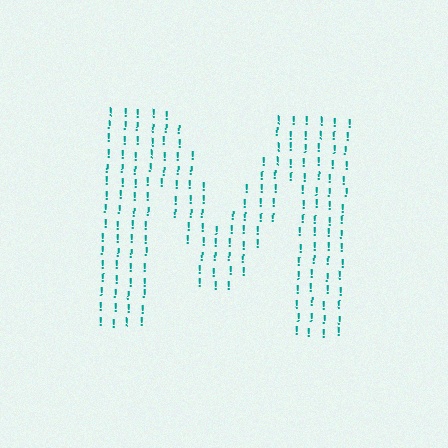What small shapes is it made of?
It is made of small exclamation marks.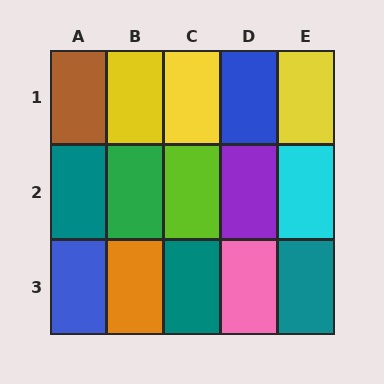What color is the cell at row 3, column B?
Orange.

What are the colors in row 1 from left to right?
Brown, yellow, yellow, blue, yellow.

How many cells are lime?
1 cell is lime.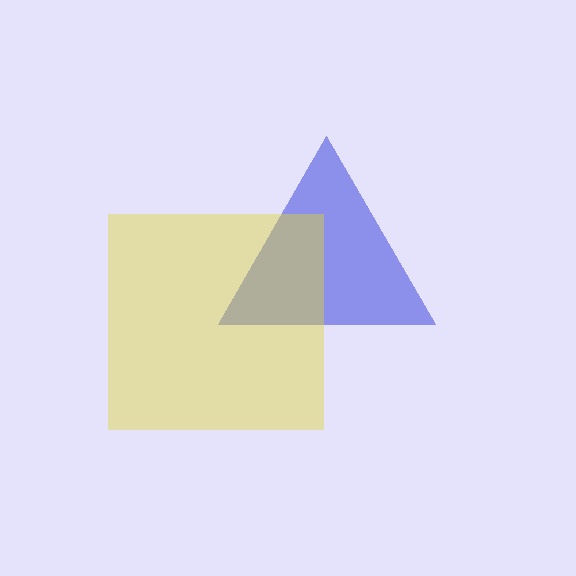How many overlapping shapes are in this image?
There are 2 overlapping shapes in the image.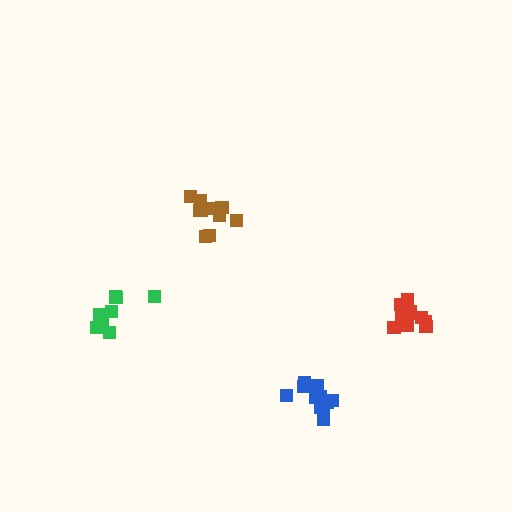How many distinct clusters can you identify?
There are 4 distinct clusters.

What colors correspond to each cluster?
The clusters are colored: blue, brown, red, green.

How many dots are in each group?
Group 1: 12 dots, Group 2: 11 dots, Group 3: 12 dots, Group 4: 9 dots (44 total).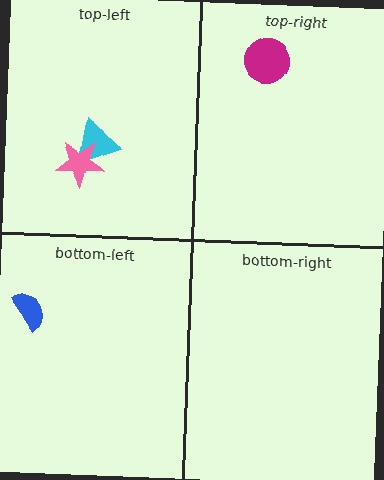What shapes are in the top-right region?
The magenta circle.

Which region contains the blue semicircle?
The bottom-left region.